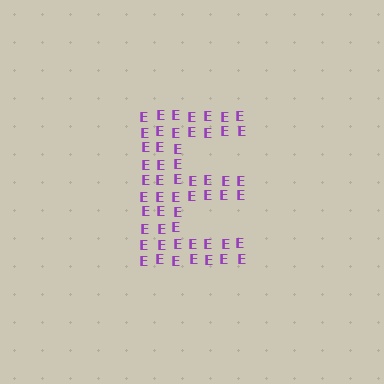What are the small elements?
The small elements are letter E's.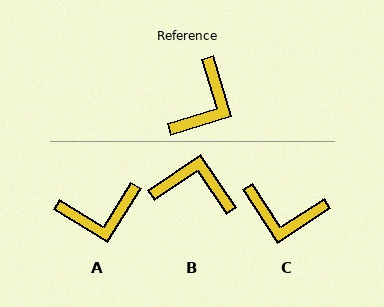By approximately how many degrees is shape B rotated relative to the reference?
Approximately 108 degrees counter-clockwise.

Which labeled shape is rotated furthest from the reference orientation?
B, about 108 degrees away.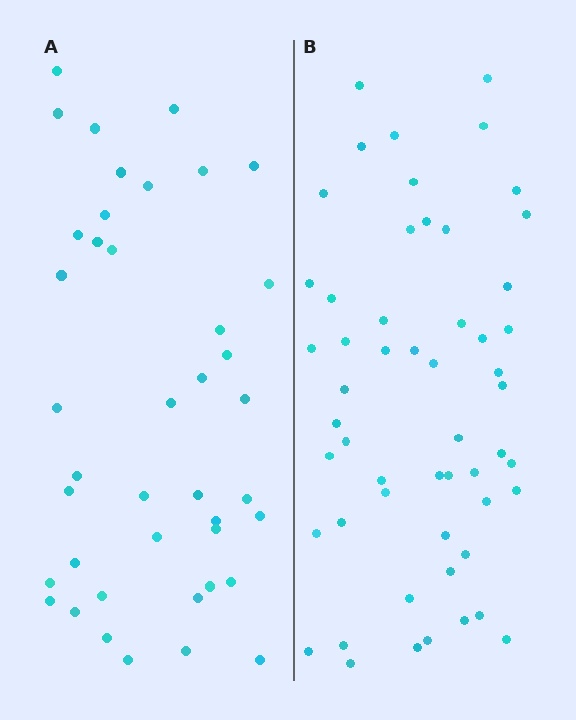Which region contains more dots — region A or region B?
Region B (the right region) has more dots.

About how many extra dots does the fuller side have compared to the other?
Region B has approximately 15 more dots than region A.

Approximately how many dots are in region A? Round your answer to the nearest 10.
About 40 dots. (The exact count is 41, which rounds to 40.)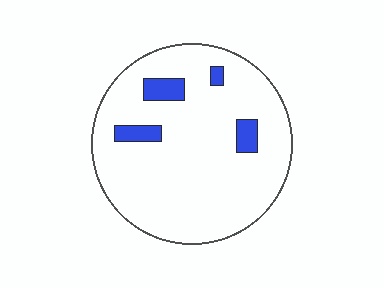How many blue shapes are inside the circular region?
4.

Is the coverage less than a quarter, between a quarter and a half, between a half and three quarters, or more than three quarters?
Less than a quarter.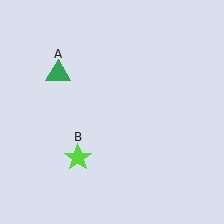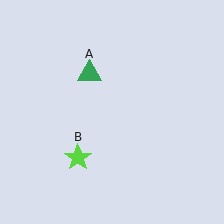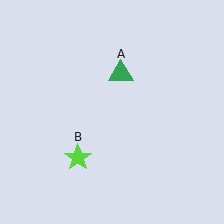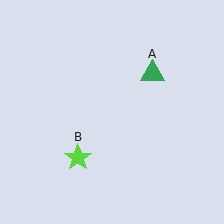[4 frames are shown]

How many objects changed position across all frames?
1 object changed position: green triangle (object A).